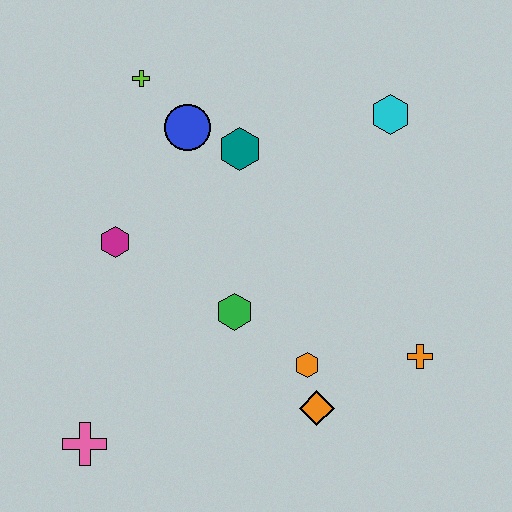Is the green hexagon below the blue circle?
Yes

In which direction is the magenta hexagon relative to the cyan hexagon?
The magenta hexagon is to the left of the cyan hexagon.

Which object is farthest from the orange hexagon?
The lime cross is farthest from the orange hexagon.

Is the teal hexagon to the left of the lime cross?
No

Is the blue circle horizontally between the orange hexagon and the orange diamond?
No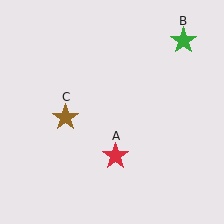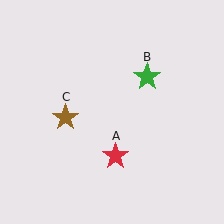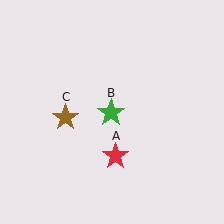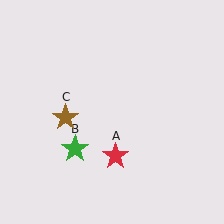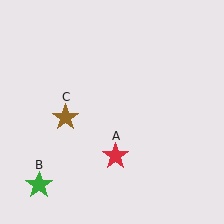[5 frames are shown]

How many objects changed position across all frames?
1 object changed position: green star (object B).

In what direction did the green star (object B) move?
The green star (object B) moved down and to the left.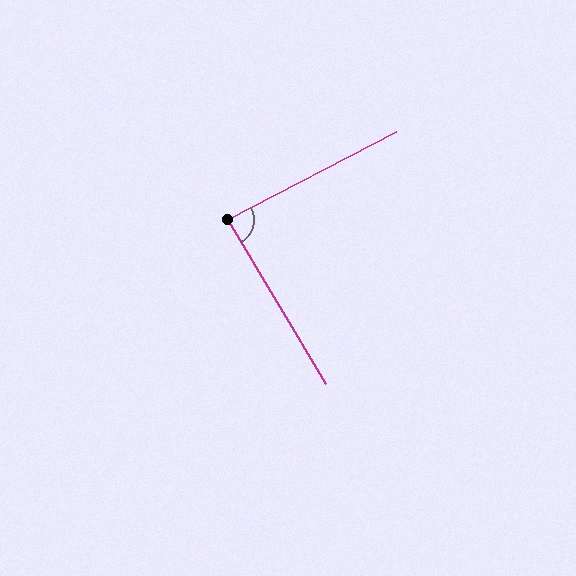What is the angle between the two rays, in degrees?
Approximately 87 degrees.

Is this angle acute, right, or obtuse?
It is approximately a right angle.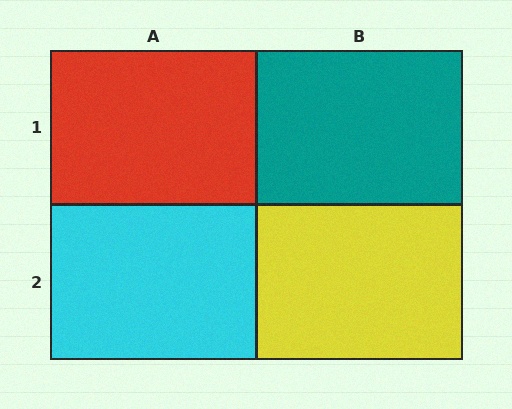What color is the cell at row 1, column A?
Red.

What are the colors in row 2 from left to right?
Cyan, yellow.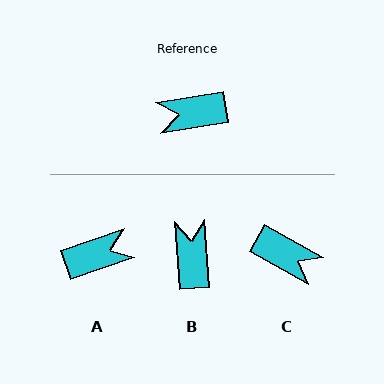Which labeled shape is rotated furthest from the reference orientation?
A, about 170 degrees away.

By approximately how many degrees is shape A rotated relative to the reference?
Approximately 170 degrees clockwise.